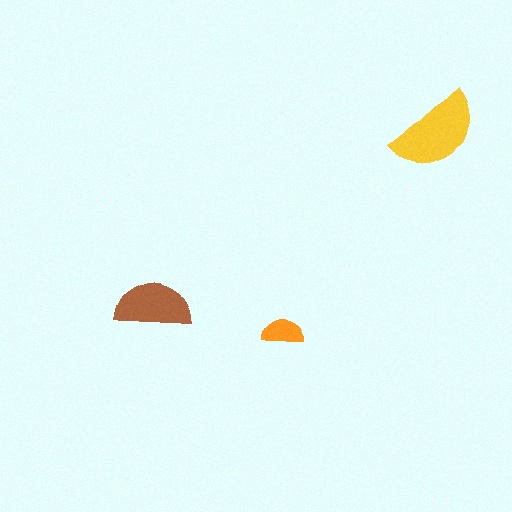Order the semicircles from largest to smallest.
the yellow one, the brown one, the orange one.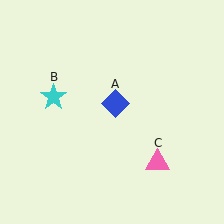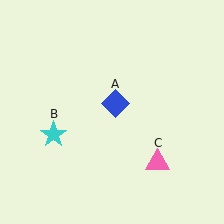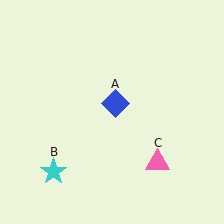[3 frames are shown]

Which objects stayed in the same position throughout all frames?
Blue diamond (object A) and pink triangle (object C) remained stationary.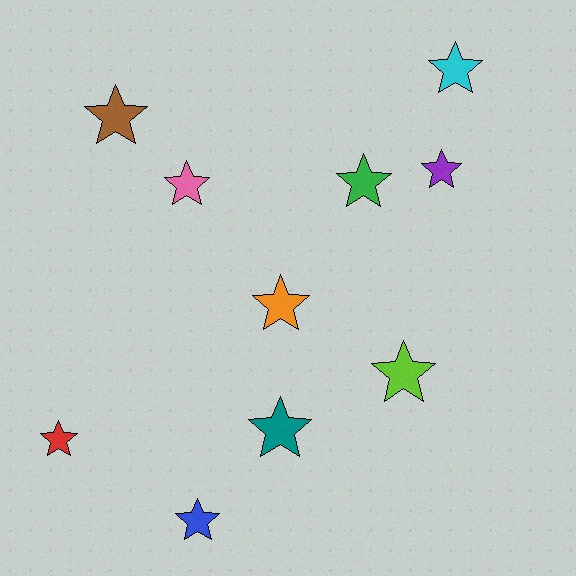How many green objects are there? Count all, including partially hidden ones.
There is 1 green object.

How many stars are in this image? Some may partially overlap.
There are 10 stars.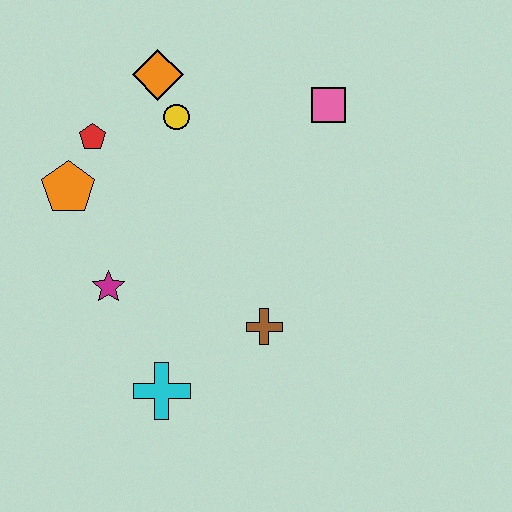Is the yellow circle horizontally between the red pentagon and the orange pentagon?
No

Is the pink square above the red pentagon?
Yes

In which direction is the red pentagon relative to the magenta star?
The red pentagon is above the magenta star.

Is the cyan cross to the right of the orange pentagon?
Yes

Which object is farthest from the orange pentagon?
The pink square is farthest from the orange pentagon.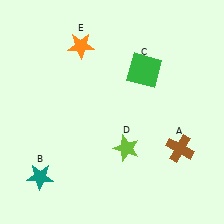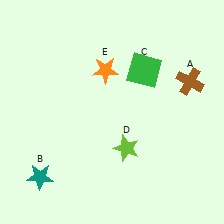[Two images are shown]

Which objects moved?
The objects that moved are: the brown cross (A), the orange star (E).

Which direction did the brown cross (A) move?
The brown cross (A) moved up.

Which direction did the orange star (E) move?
The orange star (E) moved down.